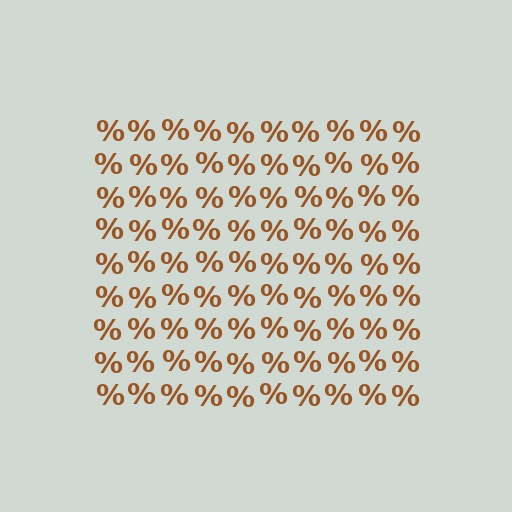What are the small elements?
The small elements are percent signs.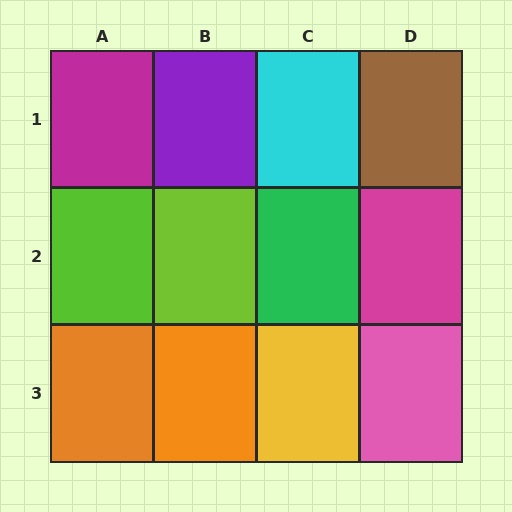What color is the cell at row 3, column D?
Pink.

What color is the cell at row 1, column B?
Purple.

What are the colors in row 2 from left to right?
Lime, lime, green, magenta.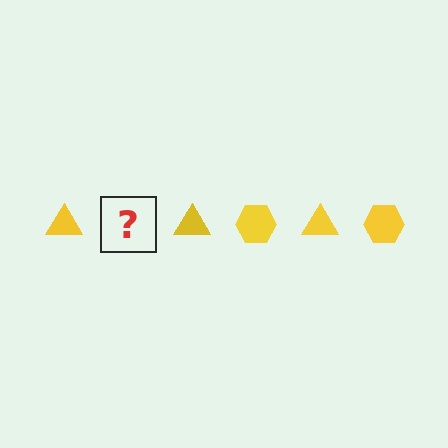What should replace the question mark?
The question mark should be replaced with a yellow hexagon.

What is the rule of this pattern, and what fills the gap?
The rule is that the pattern cycles through triangle, hexagon shapes in yellow. The gap should be filled with a yellow hexagon.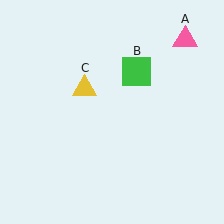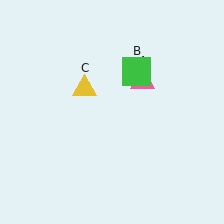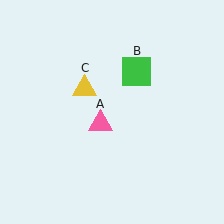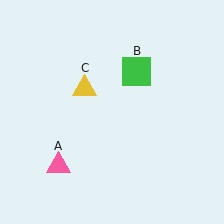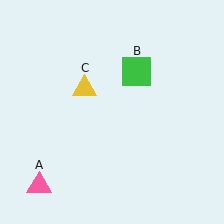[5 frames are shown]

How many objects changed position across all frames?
1 object changed position: pink triangle (object A).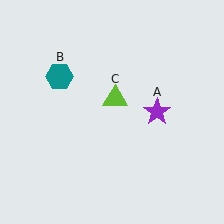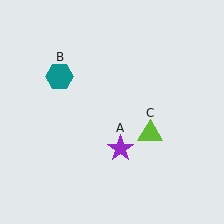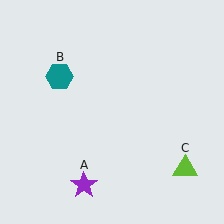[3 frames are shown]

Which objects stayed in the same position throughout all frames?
Teal hexagon (object B) remained stationary.